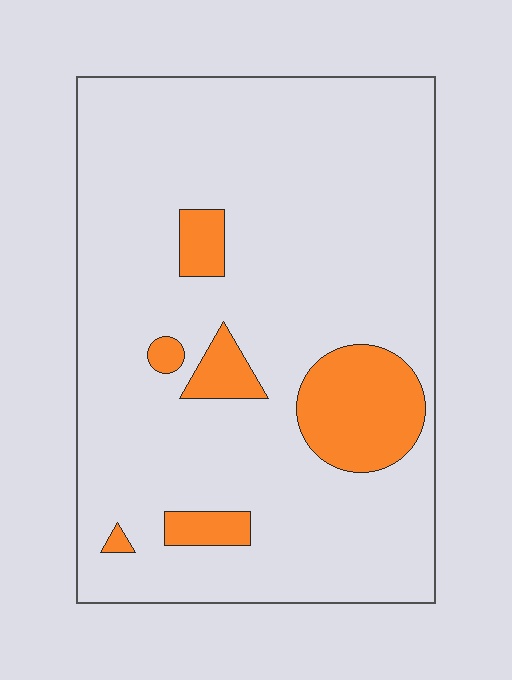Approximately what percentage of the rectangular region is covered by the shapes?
Approximately 15%.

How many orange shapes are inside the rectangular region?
6.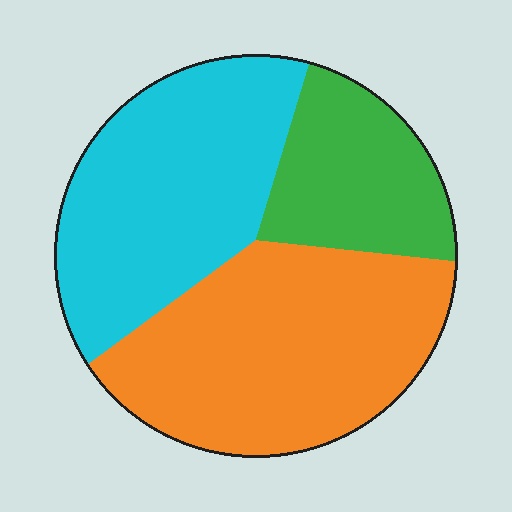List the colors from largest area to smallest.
From largest to smallest: orange, cyan, green.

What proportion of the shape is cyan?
Cyan takes up between a quarter and a half of the shape.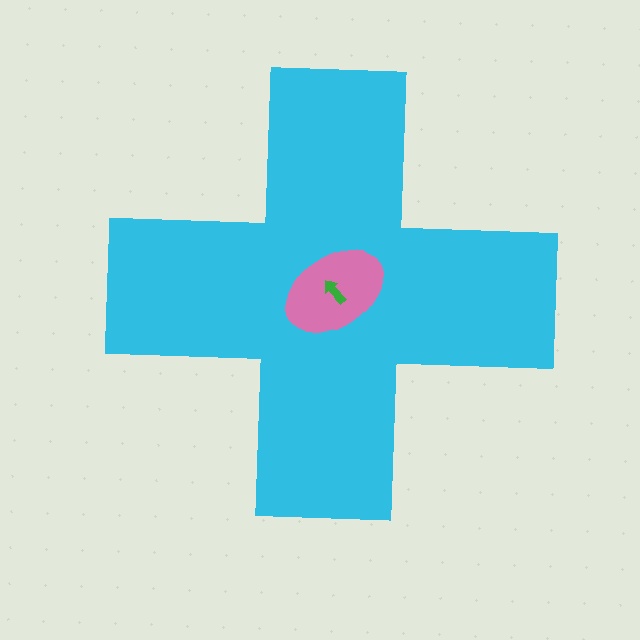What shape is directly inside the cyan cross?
The pink ellipse.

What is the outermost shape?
The cyan cross.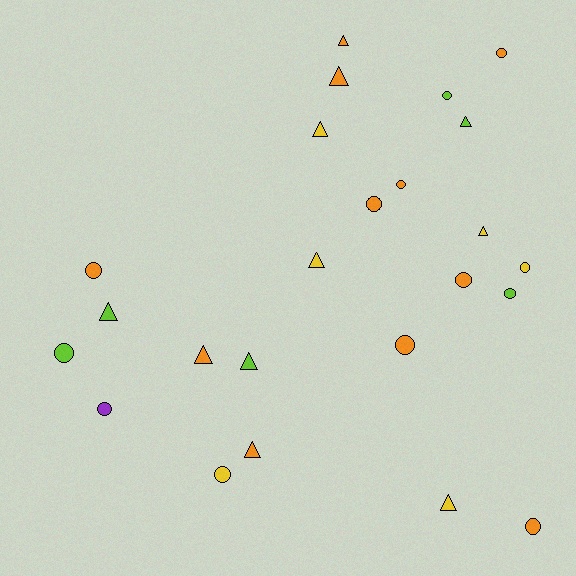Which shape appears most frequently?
Circle, with 13 objects.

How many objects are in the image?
There are 24 objects.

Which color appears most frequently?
Orange, with 11 objects.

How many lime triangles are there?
There are 3 lime triangles.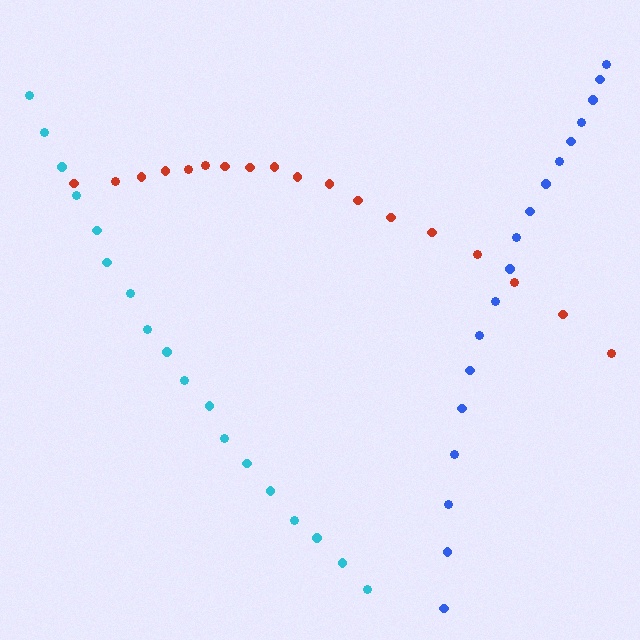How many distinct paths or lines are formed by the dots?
There are 3 distinct paths.